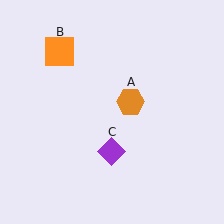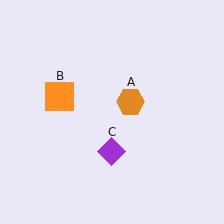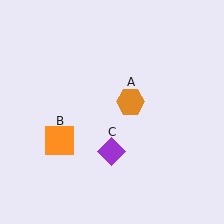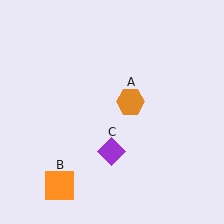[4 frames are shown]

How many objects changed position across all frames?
1 object changed position: orange square (object B).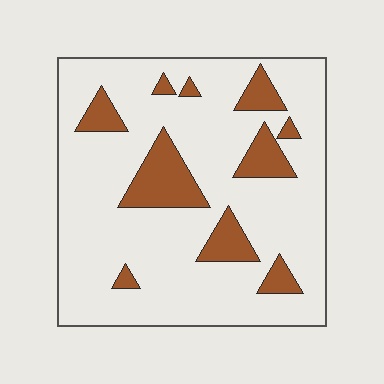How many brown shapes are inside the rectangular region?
10.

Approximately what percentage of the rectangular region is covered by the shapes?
Approximately 15%.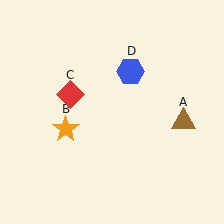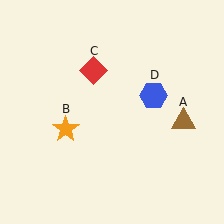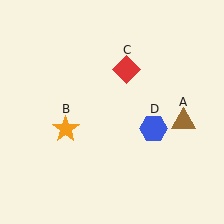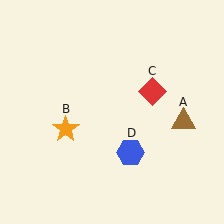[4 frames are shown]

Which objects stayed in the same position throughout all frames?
Brown triangle (object A) and orange star (object B) remained stationary.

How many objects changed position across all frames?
2 objects changed position: red diamond (object C), blue hexagon (object D).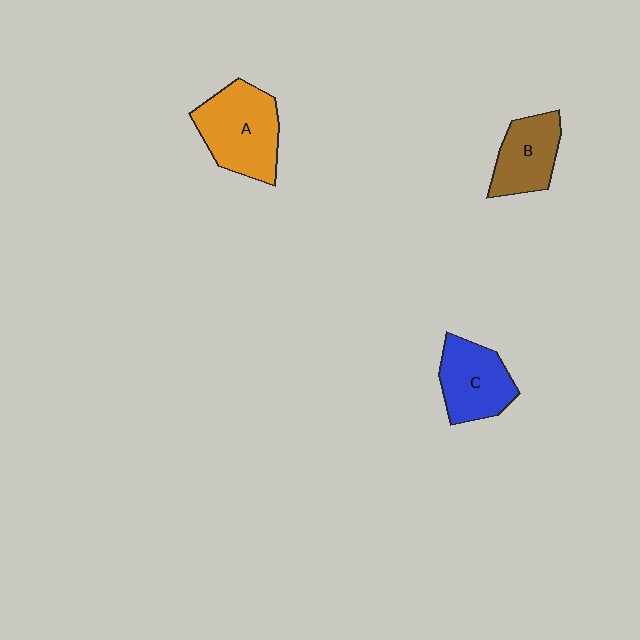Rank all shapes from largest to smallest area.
From largest to smallest: A (orange), C (blue), B (brown).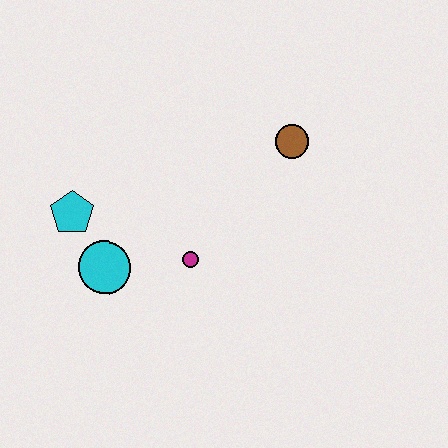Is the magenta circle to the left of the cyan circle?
No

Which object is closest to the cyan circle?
The cyan pentagon is closest to the cyan circle.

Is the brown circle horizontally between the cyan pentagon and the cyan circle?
No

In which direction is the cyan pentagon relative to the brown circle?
The cyan pentagon is to the left of the brown circle.